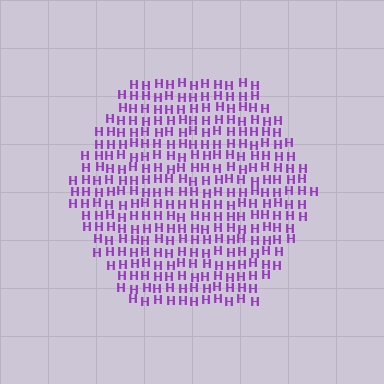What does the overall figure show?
The overall figure shows a hexagon.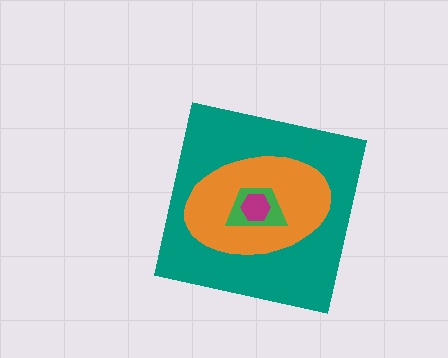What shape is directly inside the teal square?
The orange ellipse.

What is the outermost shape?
The teal square.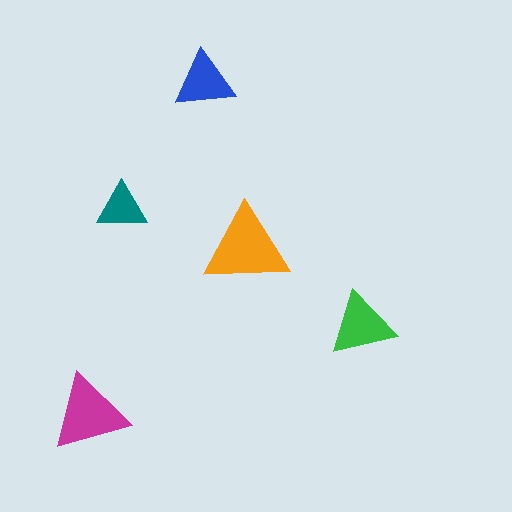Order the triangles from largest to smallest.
the orange one, the magenta one, the green one, the blue one, the teal one.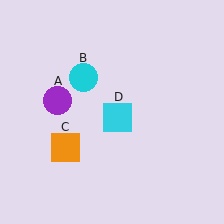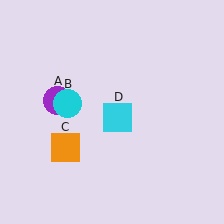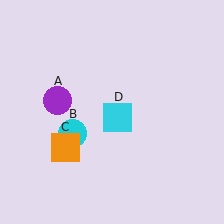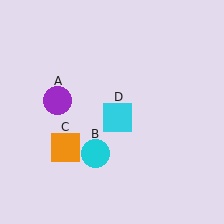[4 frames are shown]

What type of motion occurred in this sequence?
The cyan circle (object B) rotated counterclockwise around the center of the scene.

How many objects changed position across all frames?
1 object changed position: cyan circle (object B).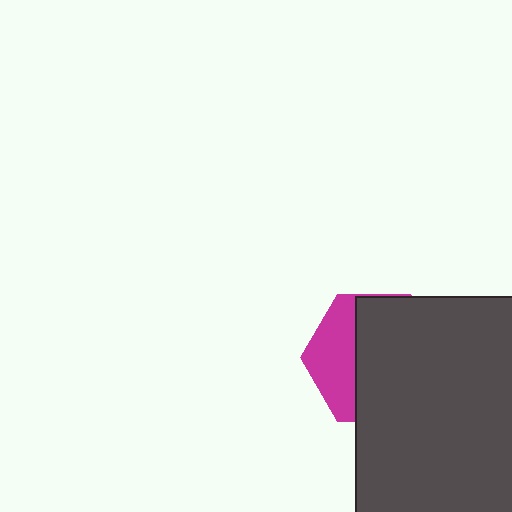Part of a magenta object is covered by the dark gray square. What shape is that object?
It is a hexagon.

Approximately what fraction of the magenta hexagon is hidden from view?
Roughly 66% of the magenta hexagon is hidden behind the dark gray square.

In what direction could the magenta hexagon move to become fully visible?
The magenta hexagon could move left. That would shift it out from behind the dark gray square entirely.